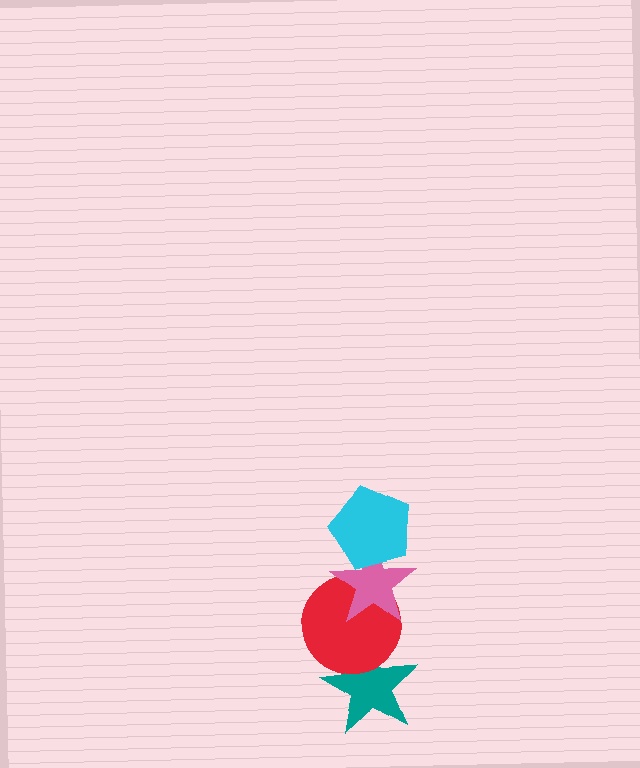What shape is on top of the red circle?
The pink star is on top of the red circle.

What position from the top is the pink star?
The pink star is 2nd from the top.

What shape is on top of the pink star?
The cyan pentagon is on top of the pink star.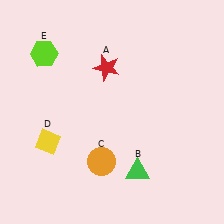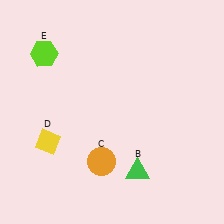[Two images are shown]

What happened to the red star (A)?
The red star (A) was removed in Image 2. It was in the top-left area of Image 1.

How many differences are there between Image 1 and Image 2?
There is 1 difference between the two images.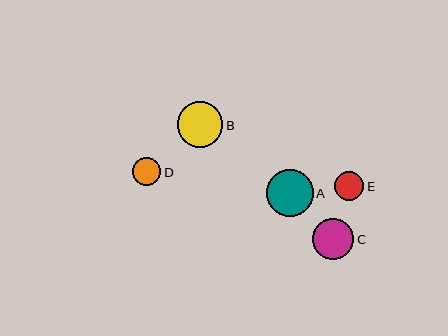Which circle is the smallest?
Circle D is the smallest with a size of approximately 28 pixels.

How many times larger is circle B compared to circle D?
Circle B is approximately 1.6 times the size of circle D.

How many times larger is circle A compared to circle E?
Circle A is approximately 1.6 times the size of circle E.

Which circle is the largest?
Circle A is the largest with a size of approximately 47 pixels.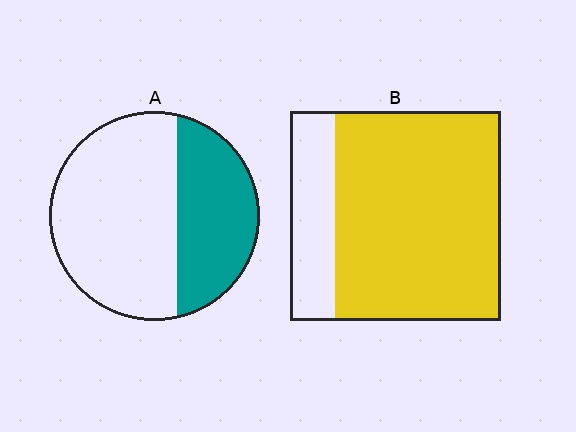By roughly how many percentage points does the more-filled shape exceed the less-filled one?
By roughly 40 percentage points (B over A).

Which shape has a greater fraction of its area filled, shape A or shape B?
Shape B.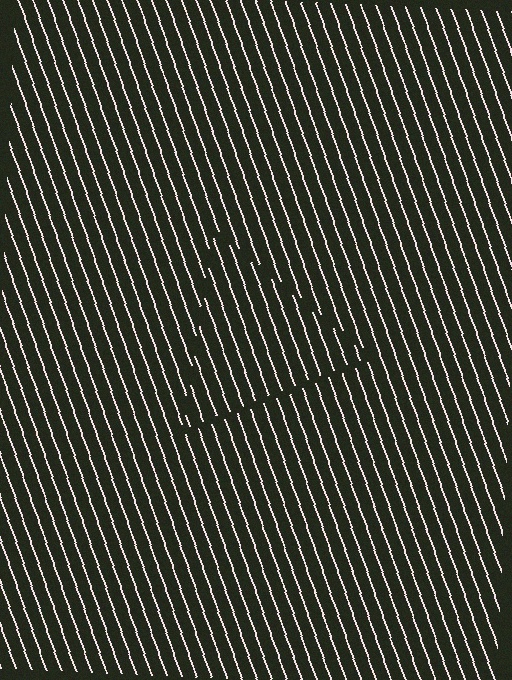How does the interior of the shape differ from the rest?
The interior of the shape contains the same grating, shifted by half a period — the contour is defined by the phase discontinuity where line-ends from the inner and outer gratings abut.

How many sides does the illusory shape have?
3 sides — the line-ends trace a triangle.